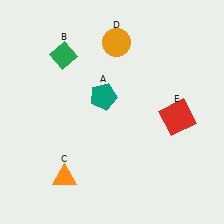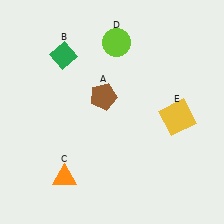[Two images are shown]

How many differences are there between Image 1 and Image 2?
There are 3 differences between the two images.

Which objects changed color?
A changed from teal to brown. D changed from orange to lime. E changed from red to yellow.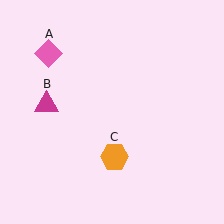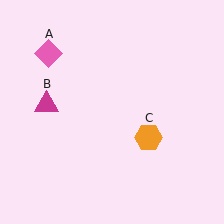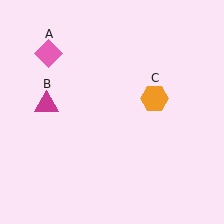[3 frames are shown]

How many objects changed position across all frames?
1 object changed position: orange hexagon (object C).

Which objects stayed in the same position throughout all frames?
Pink diamond (object A) and magenta triangle (object B) remained stationary.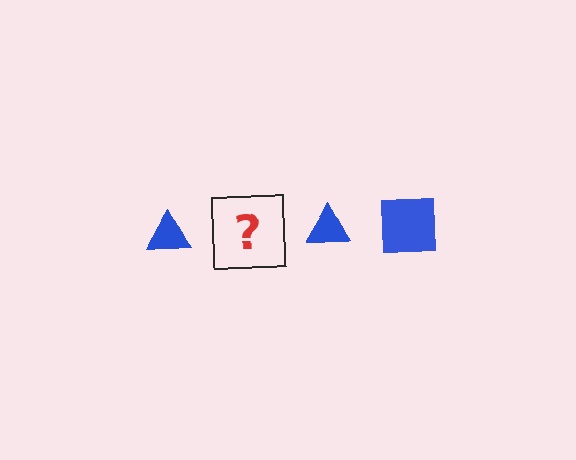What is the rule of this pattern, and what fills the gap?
The rule is that the pattern cycles through triangle, square shapes in blue. The gap should be filled with a blue square.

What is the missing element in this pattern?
The missing element is a blue square.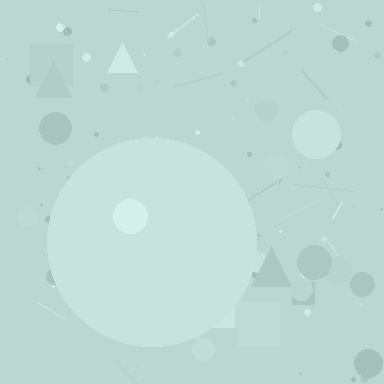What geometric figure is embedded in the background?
A circle is embedded in the background.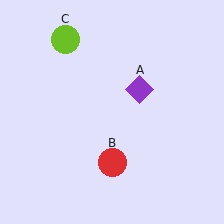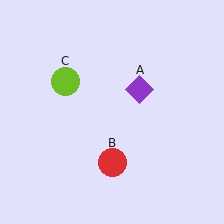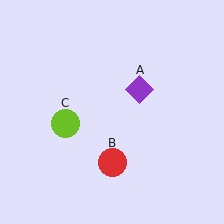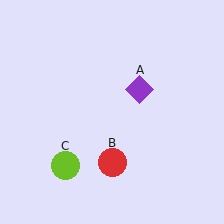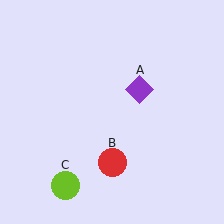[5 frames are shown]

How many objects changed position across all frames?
1 object changed position: lime circle (object C).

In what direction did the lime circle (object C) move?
The lime circle (object C) moved down.